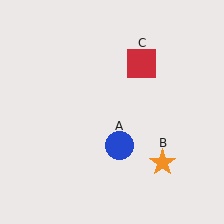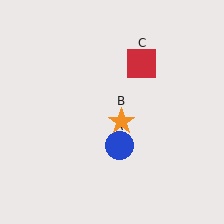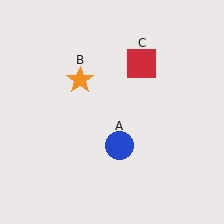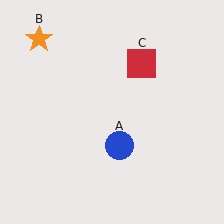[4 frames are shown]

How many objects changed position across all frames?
1 object changed position: orange star (object B).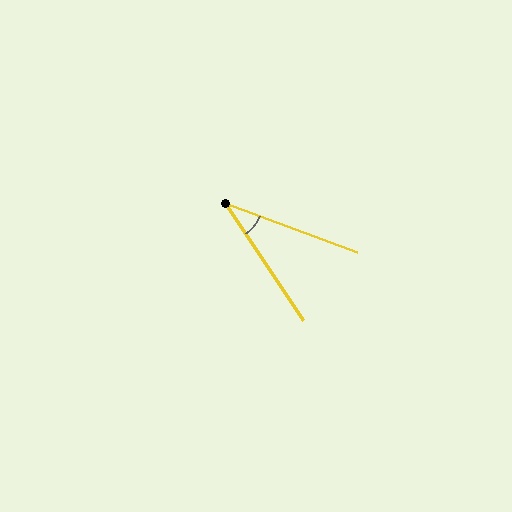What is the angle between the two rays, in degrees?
Approximately 36 degrees.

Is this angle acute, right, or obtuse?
It is acute.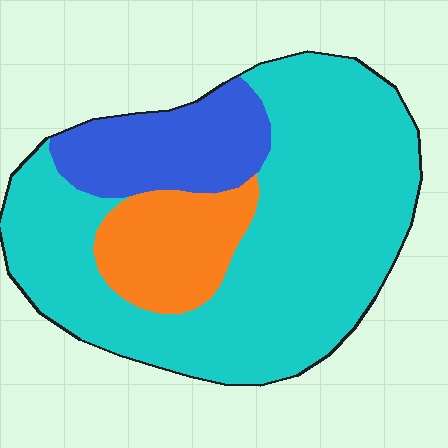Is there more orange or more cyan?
Cyan.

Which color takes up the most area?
Cyan, at roughly 65%.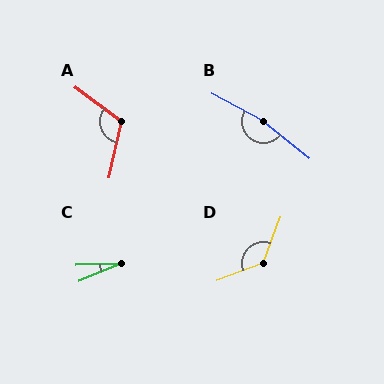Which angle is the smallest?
C, at approximately 21 degrees.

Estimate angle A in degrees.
Approximately 114 degrees.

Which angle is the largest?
B, at approximately 169 degrees.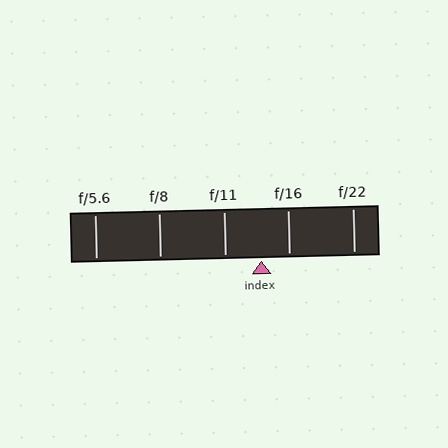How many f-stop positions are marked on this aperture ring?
There are 5 f-stop positions marked.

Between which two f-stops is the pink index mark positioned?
The index mark is between f/11 and f/16.